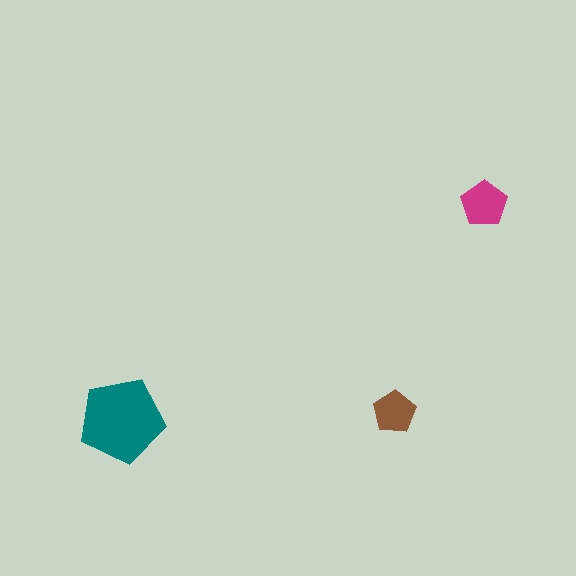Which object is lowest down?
The teal pentagon is bottommost.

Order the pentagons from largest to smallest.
the teal one, the magenta one, the brown one.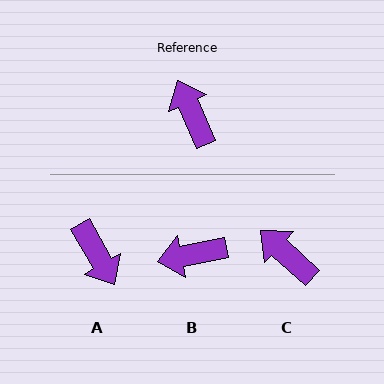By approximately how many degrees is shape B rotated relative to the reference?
Approximately 77 degrees counter-clockwise.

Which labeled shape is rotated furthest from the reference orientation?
A, about 175 degrees away.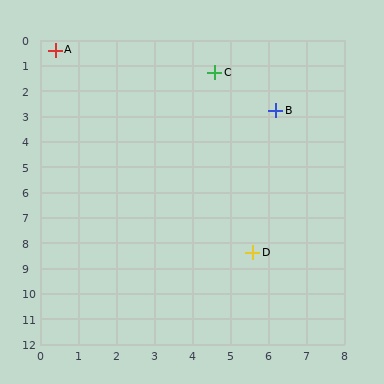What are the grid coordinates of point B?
Point B is at approximately (6.2, 2.8).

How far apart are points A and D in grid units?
Points A and D are about 9.5 grid units apart.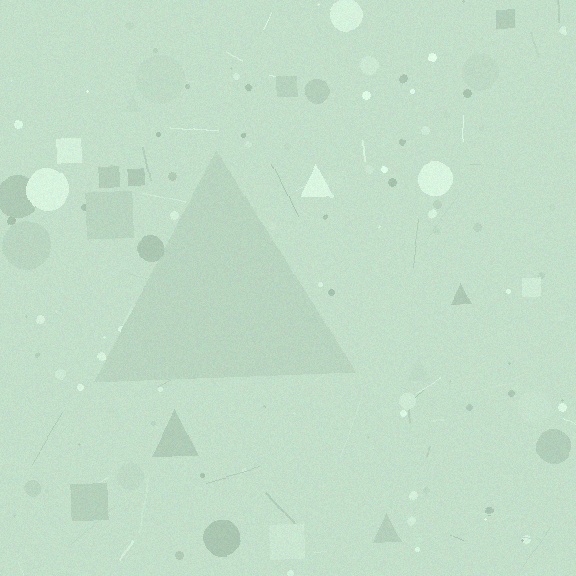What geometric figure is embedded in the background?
A triangle is embedded in the background.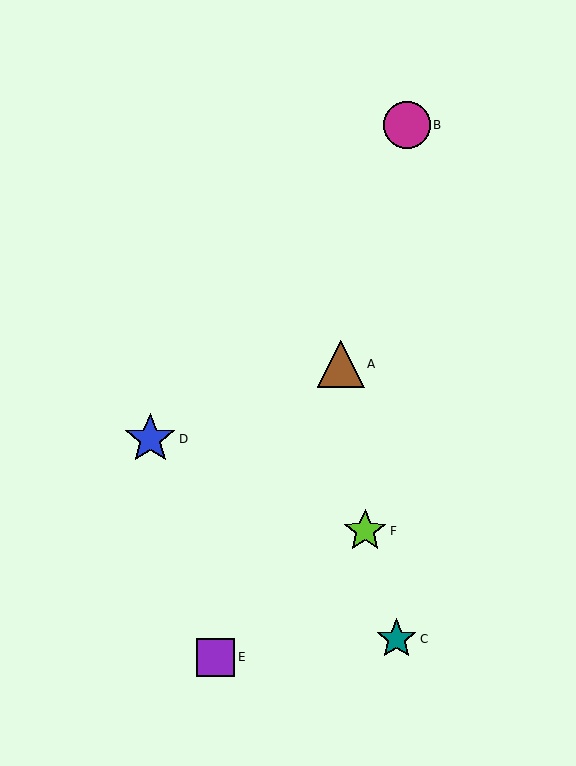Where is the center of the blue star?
The center of the blue star is at (150, 439).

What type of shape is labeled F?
Shape F is a lime star.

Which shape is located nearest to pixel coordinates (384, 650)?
The teal star (labeled C) at (396, 639) is nearest to that location.